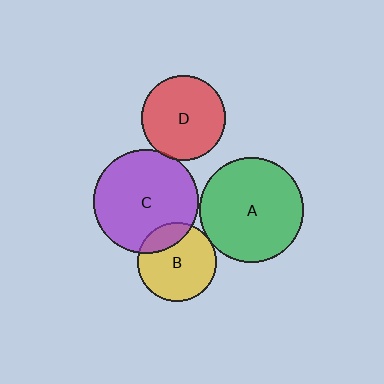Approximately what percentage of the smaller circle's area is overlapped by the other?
Approximately 20%.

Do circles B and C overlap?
Yes.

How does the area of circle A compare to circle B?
Approximately 1.8 times.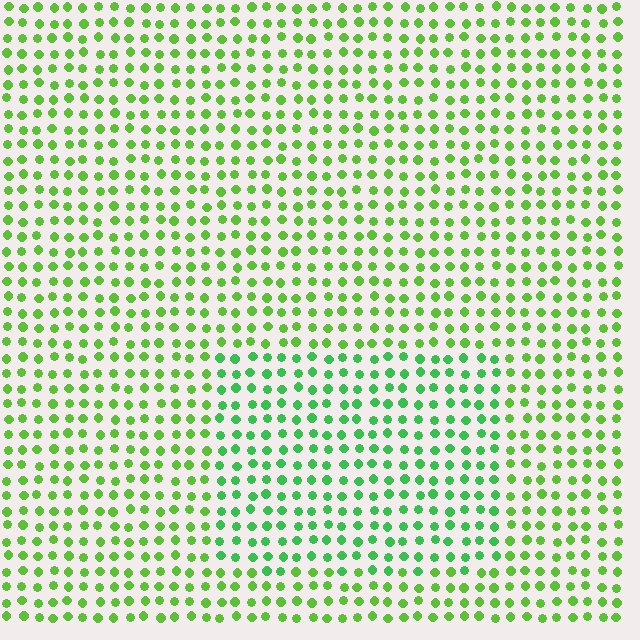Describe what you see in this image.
The image is filled with small lime elements in a uniform arrangement. A rectangle-shaped region is visible where the elements are tinted to a slightly different hue, forming a subtle color boundary.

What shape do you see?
I see a rectangle.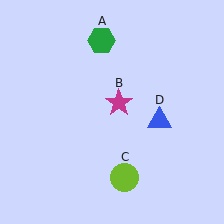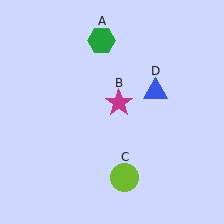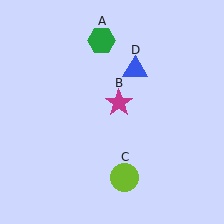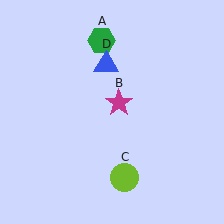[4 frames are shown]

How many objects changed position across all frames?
1 object changed position: blue triangle (object D).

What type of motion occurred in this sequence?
The blue triangle (object D) rotated counterclockwise around the center of the scene.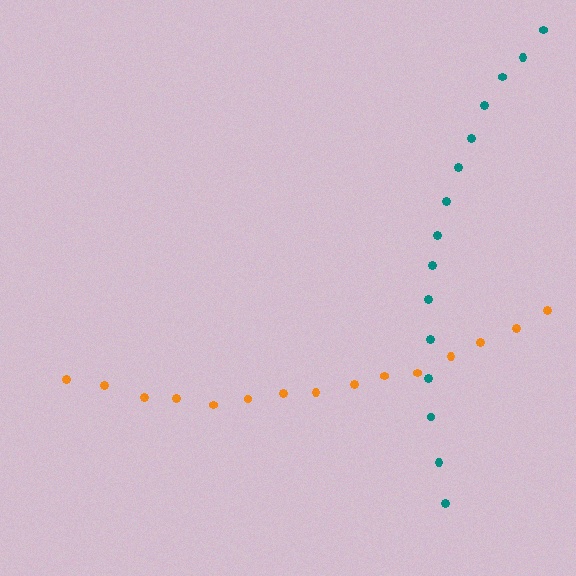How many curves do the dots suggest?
There are 2 distinct paths.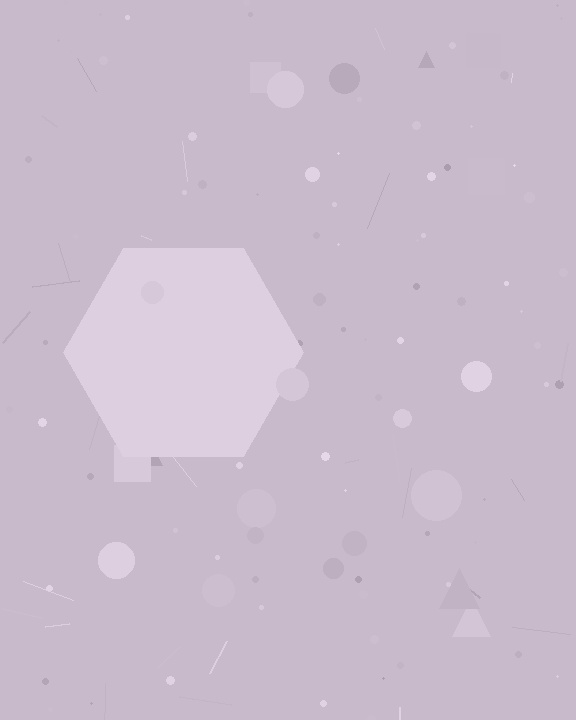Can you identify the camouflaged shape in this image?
The camouflaged shape is a hexagon.